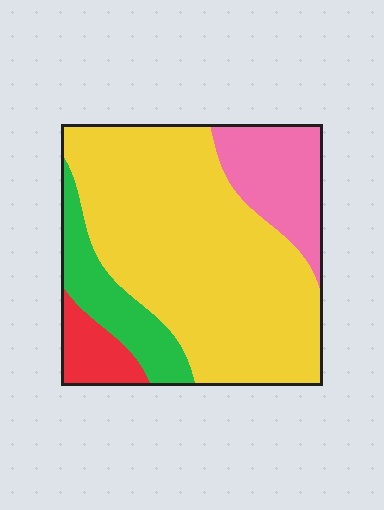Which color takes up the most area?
Yellow, at roughly 65%.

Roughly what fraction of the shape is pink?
Pink covers roughly 15% of the shape.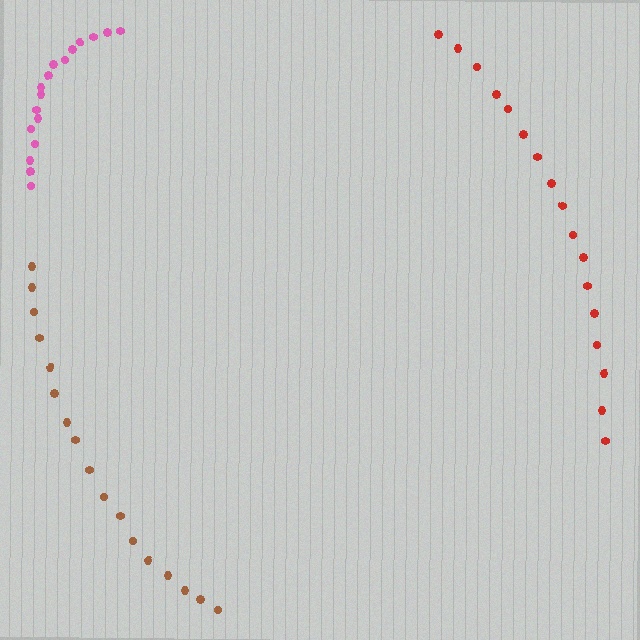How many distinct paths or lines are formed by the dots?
There are 3 distinct paths.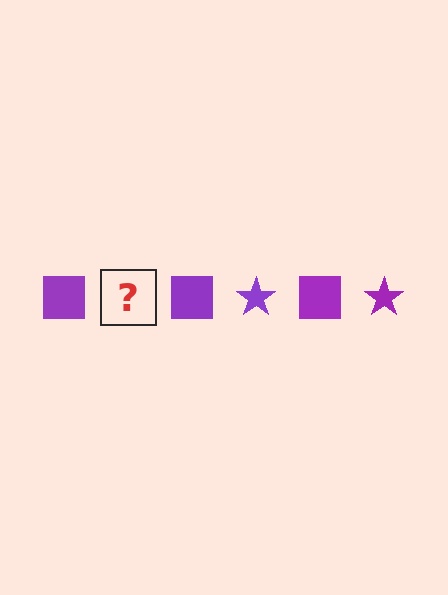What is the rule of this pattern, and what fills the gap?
The rule is that the pattern cycles through square, star shapes in purple. The gap should be filled with a purple star.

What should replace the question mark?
The question mark should be replaced with a purple star.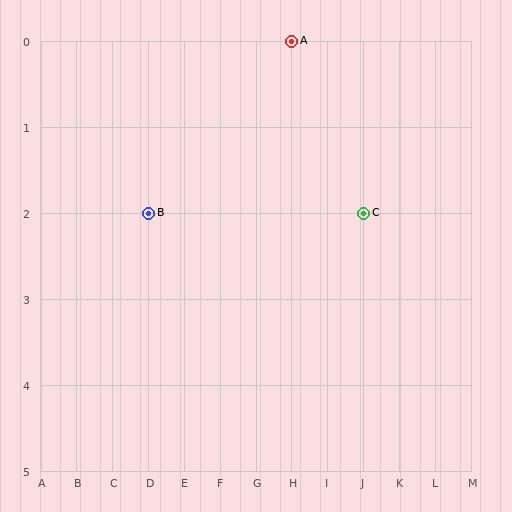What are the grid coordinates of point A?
Point A is at grid coordinates (H, 0).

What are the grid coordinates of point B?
Point B is at grid coordinates (D, 2).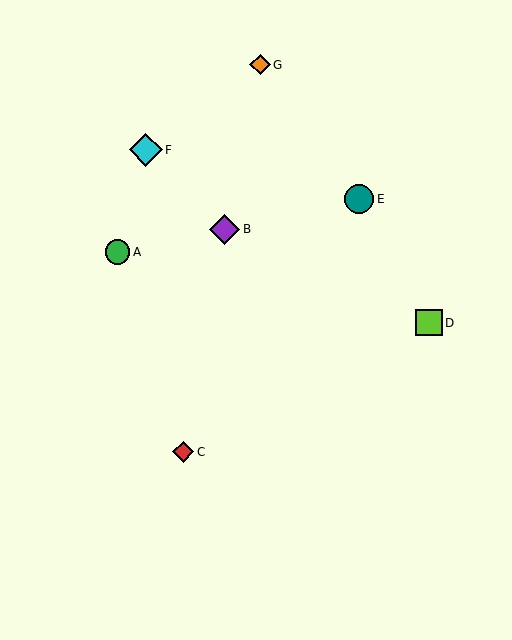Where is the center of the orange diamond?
The center of the orange diamond is at (260, 65).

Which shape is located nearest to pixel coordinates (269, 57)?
The orange diamond (labeled G) at (260, 65) is nearest to that location.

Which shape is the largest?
The cyan diamond (labeled F) is the largest.